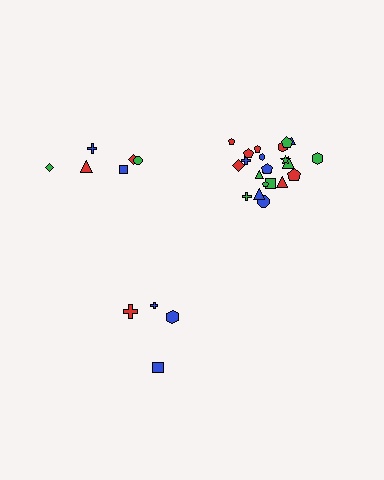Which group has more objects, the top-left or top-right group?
The top-right group.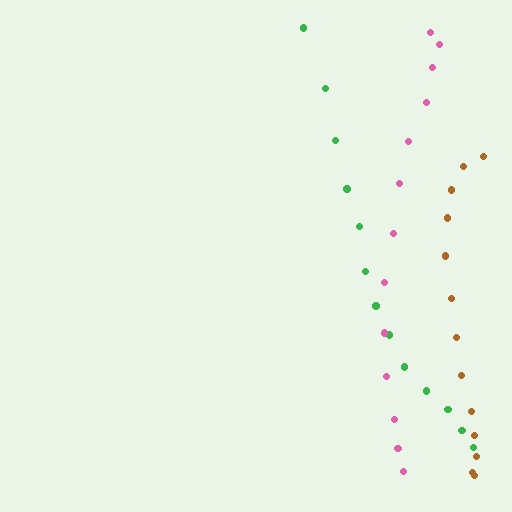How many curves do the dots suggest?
There are 3 distinct paths.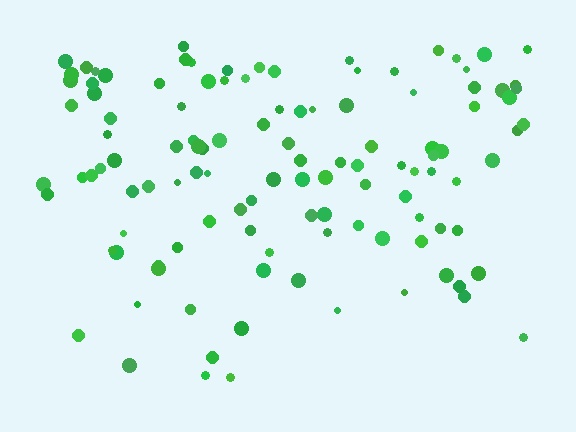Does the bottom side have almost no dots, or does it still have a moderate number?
Still a moderate number, just noticeably fewer than the top.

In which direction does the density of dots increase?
From bottom to top, with the top side densest.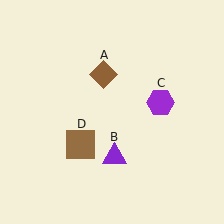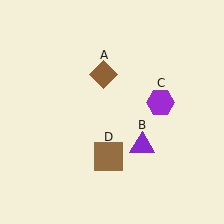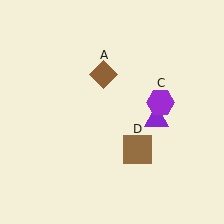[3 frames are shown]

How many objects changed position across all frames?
2 objects changed position: purple triangle (object B), brown square (object D).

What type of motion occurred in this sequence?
The purple triangle (object B), brown square (object D) rotated counterclockwise around the center of the scene.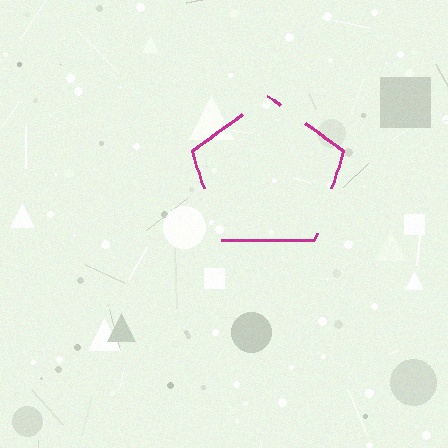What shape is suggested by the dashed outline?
The dashed outline suggests a pentagon.